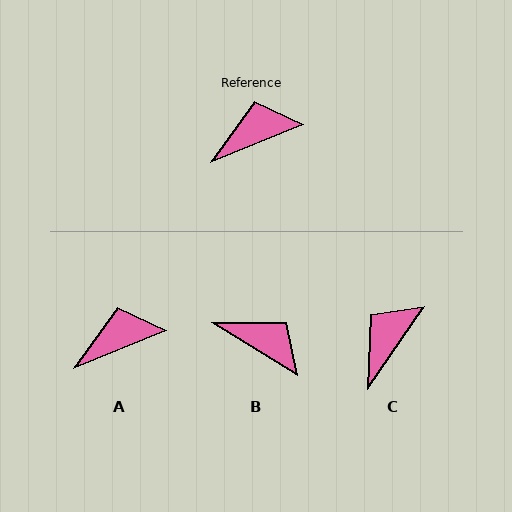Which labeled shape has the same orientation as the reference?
A.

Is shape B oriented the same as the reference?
No, it is off by about 54 degrees.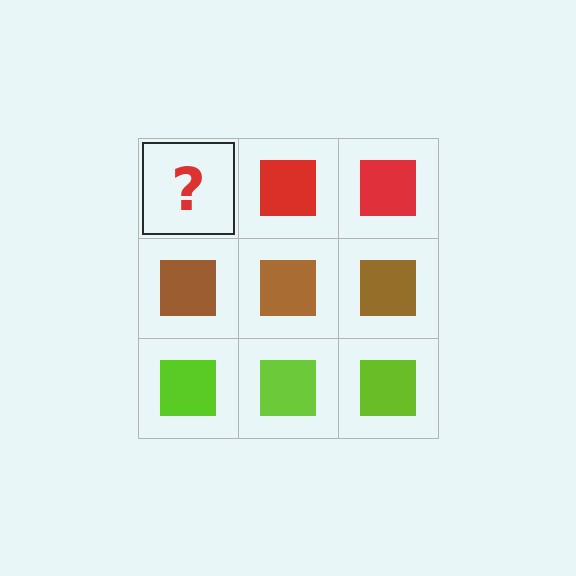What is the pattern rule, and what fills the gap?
The rule is that each row has a consistent color. The gap should be filled with a red square.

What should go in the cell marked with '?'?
The missing cell should contain a red square.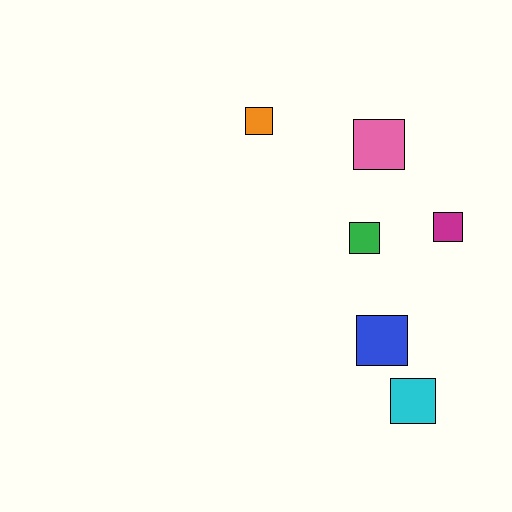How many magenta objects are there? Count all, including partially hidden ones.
There is 1 magenta object.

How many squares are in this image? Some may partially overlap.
There are 6 squares.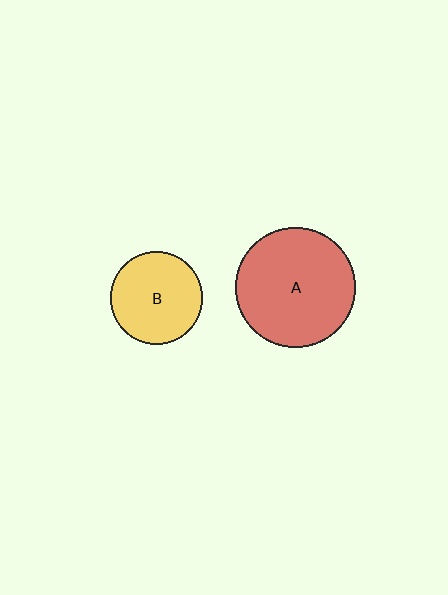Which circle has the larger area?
Circle A (red).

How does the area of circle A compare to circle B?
Approximately 1.7 times.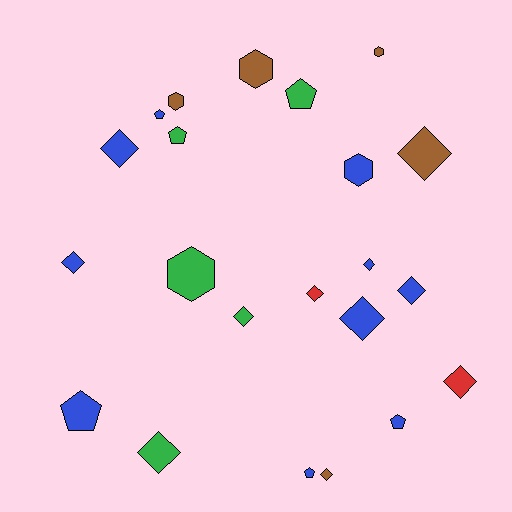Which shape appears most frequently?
Diamond, with 11 objects.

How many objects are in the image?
There are 22 objects.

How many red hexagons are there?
There are no red hexagons.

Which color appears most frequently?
Blue, with 10 objects.